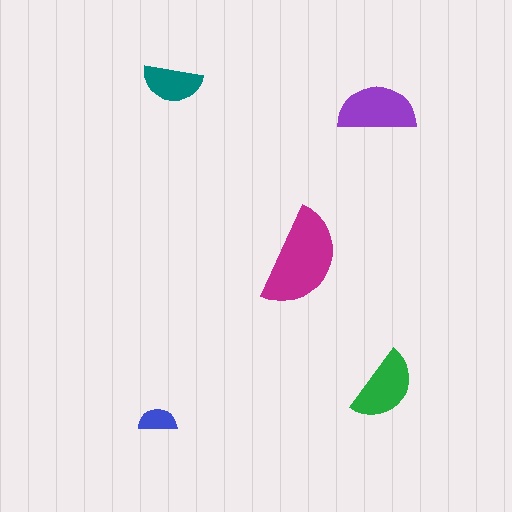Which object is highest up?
The teal semicircle is topmost.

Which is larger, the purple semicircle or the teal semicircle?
The purple one.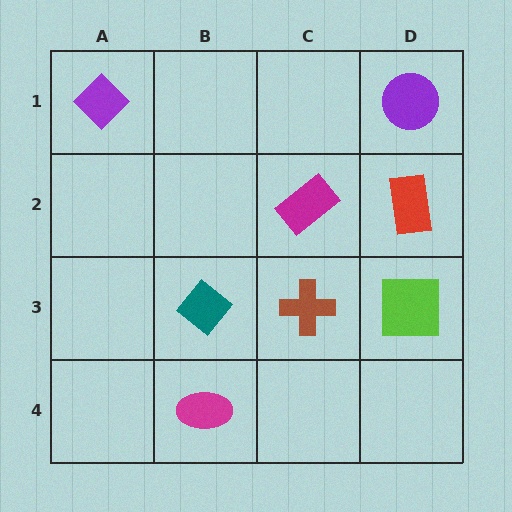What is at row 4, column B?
A magenta ellipse.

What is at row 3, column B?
A teal diamond.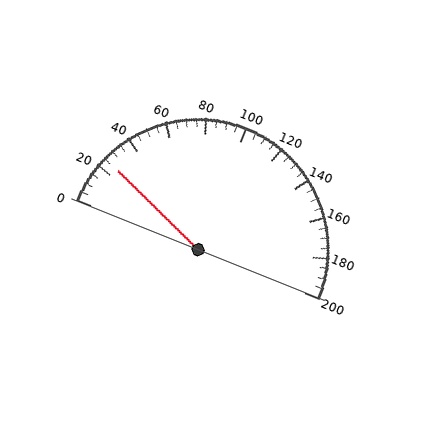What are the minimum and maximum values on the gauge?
The gauge ranges from 0 to 200.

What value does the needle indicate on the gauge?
The needle indicates approximately 25.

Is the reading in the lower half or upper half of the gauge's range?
The reading is in the lower half of the range (0 to 200).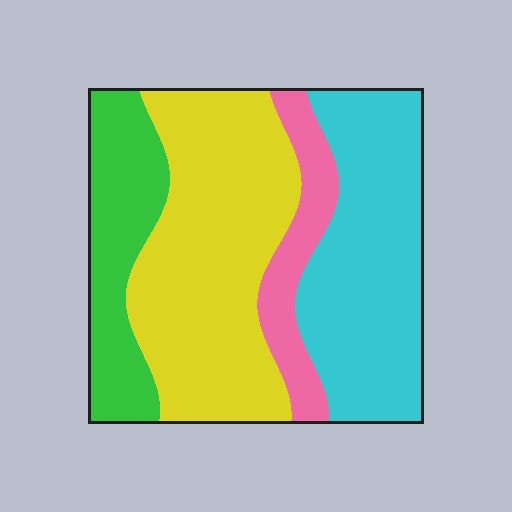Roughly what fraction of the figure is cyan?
Cyan takes up between a quarter and a half of the figure.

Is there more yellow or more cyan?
Yellow.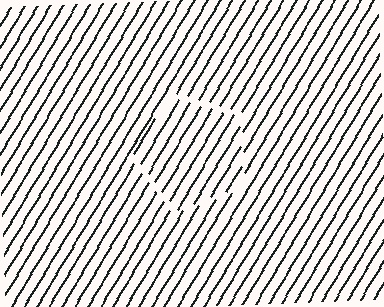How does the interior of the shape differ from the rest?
The interior of the shape contains the same grating, shifted by half a period — the contour is defined by the phase discontinuity where line-ends from the inner and outer gratings abut.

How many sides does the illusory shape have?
5 sides — the line-ends trace a pentagon.